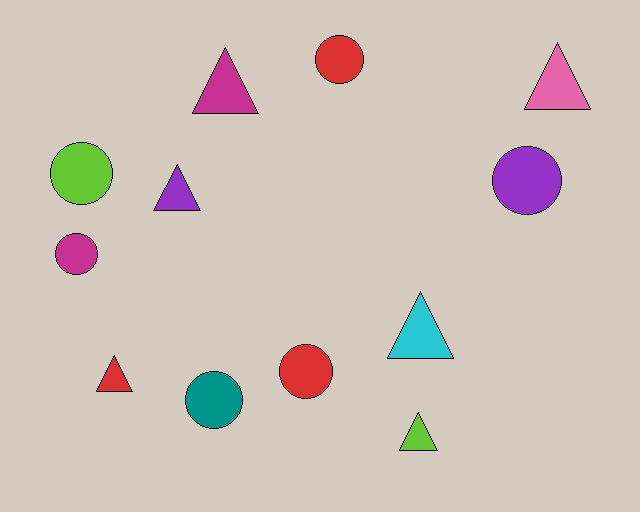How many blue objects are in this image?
There are no blue objects.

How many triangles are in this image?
There are 6 triangles.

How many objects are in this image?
There are 12 objects.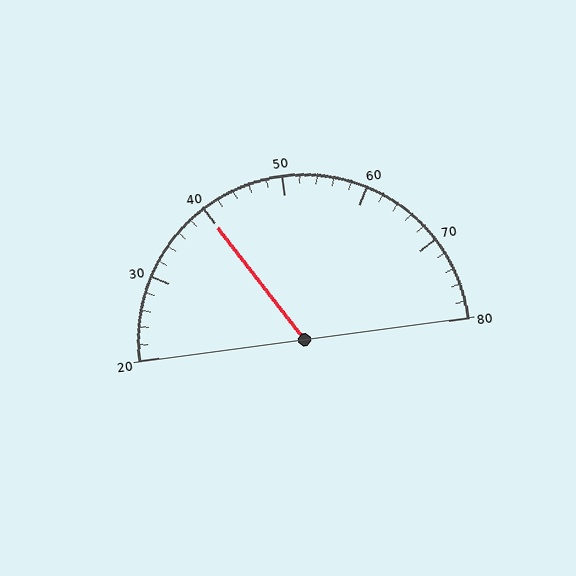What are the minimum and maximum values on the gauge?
The gauge ranges from 20 to 80.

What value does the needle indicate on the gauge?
The needle indicates approximately 40.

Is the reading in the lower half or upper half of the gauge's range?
The reading is in the lower half of the range (20 to 80).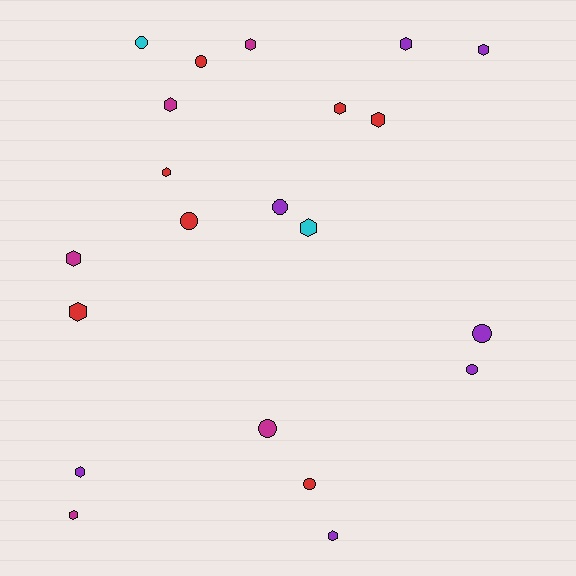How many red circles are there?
There are 3 red circles.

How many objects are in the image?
There are 21 objects.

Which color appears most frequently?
Purple, with 7 objects.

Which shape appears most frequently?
Hexagon, with 13 objects.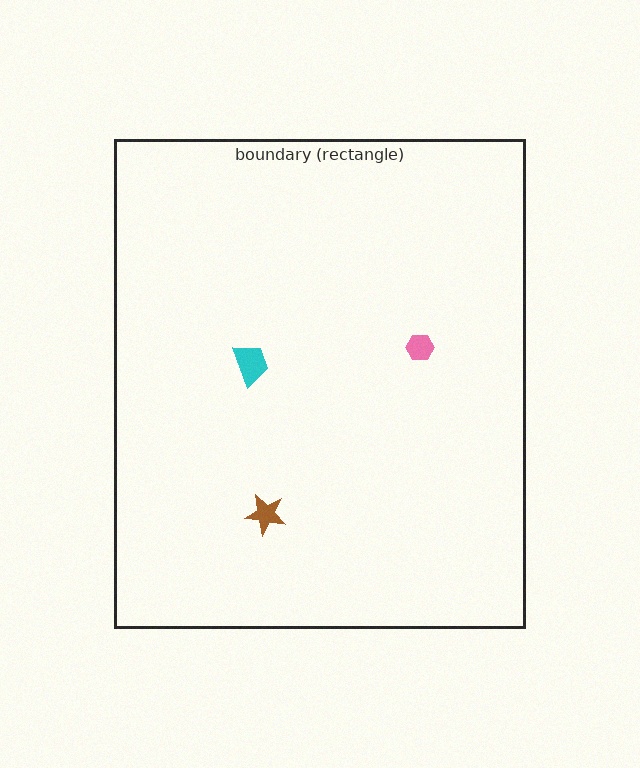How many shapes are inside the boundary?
3 inside, 0 outside.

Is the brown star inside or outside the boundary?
Inside.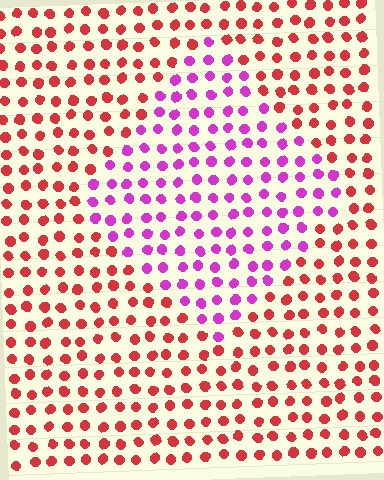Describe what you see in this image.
The image is filled with small red elements in a uniform arrangement. A diamond-shaped region is visible where the elements are tinted to a slightly different hue, forming a subtle color boundary.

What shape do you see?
I see a diamond.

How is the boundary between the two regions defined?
The boundary is defined purely by a slight shift in hue (about 54 degrees). Spacing, size, and orientation are identical on both sides.